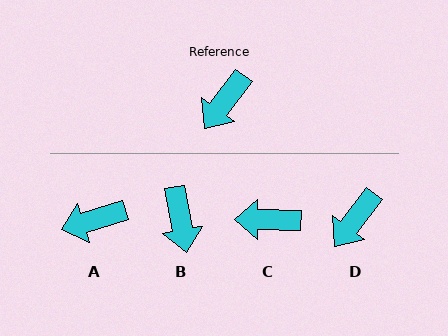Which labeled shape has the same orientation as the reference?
D.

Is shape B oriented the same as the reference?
No, it is off by about 47 degrees.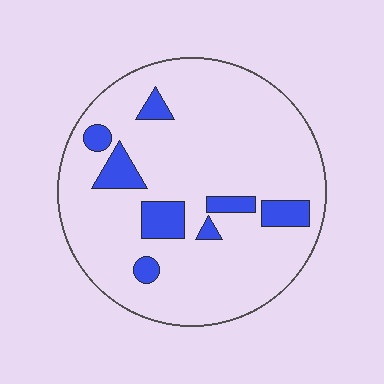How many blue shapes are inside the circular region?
8.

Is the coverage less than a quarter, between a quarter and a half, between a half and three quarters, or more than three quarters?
Less than a quarter.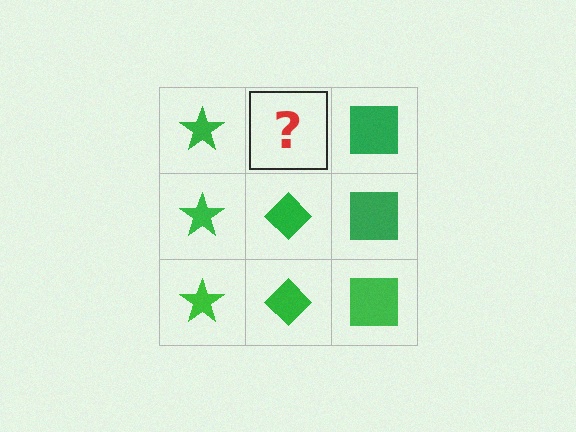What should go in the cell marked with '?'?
The missing cell should contain a green diamond.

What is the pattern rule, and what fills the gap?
The rule is that each column has a consistent shape. The gap should be filled with a green diamond.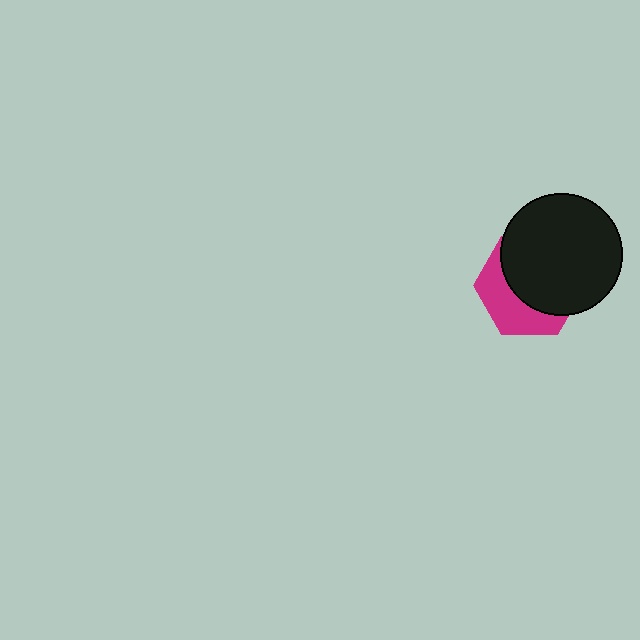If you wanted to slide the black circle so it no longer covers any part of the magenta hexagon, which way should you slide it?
Slide it toward the upper-right — that is the most direct way to separate the two shapes.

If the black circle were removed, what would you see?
You would see the complete magenta hexagon.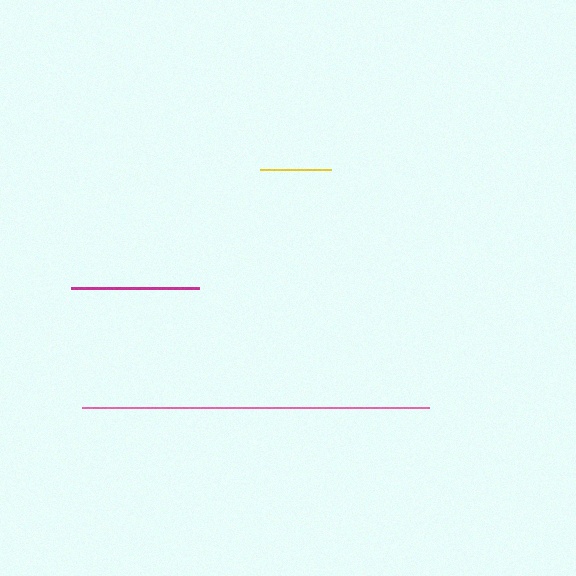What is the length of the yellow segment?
The yellow segment is approximately 71 pixels long.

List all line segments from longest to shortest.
From longest to shortest: pink, magenta, yellow.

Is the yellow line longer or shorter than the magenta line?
The magenta line is longer than the yellow line.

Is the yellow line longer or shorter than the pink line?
The pink line is longer than the yellow line.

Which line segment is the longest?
The pink line is the longest at approximately 348 pixels.